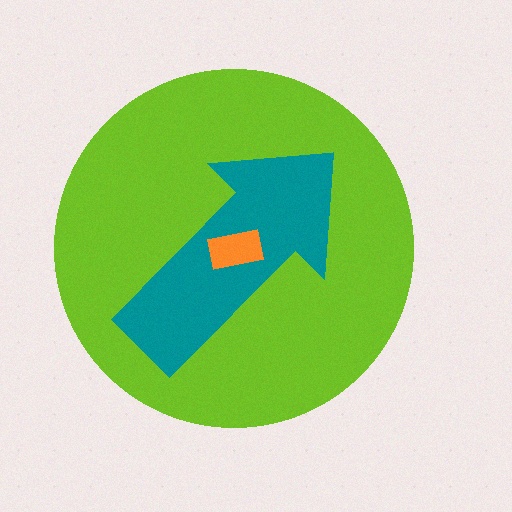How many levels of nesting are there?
3.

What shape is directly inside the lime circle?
The teal arrow.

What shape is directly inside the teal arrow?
The orange rectangle.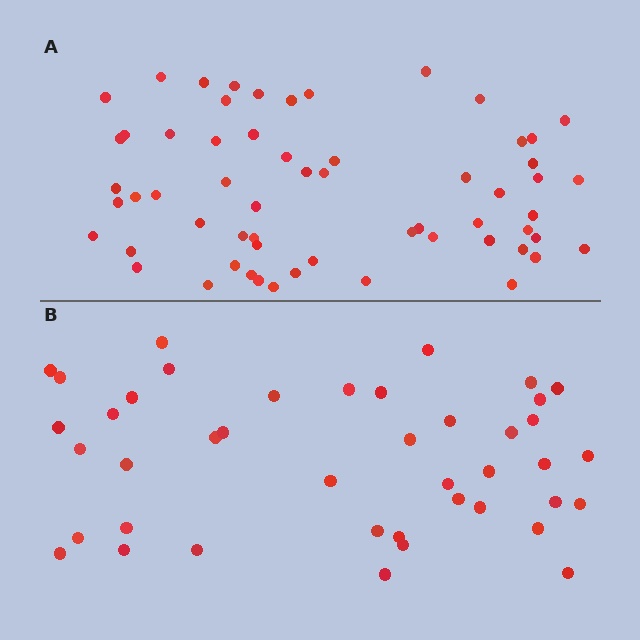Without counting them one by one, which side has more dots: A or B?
Region A (the top region) has more dots.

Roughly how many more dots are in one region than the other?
Region A has approximately 20 more dots than region B.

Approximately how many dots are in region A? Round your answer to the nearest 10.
About 60 dots.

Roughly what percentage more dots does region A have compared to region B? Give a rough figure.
About 45% more.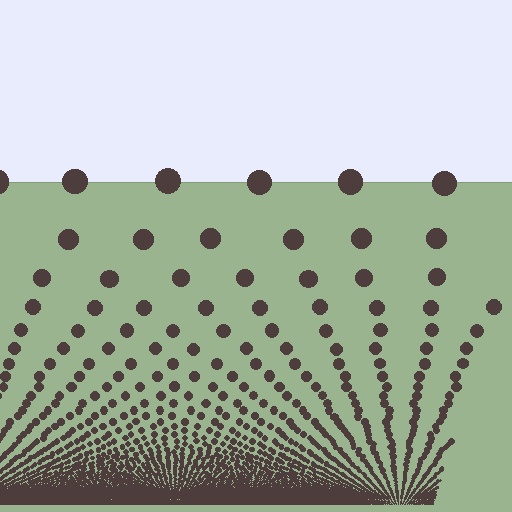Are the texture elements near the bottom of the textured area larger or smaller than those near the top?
Smaller. The gradient is inverted — elements near the bottom are smaller and denser.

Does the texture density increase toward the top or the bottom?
Density increases toward the bottom.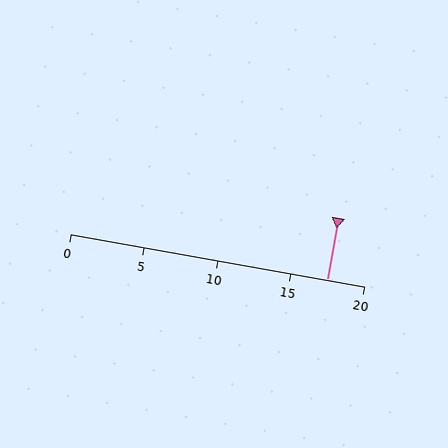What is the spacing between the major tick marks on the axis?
The major ticks are spaced 5 apart.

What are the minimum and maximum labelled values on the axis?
The axis runs from 0 to 20.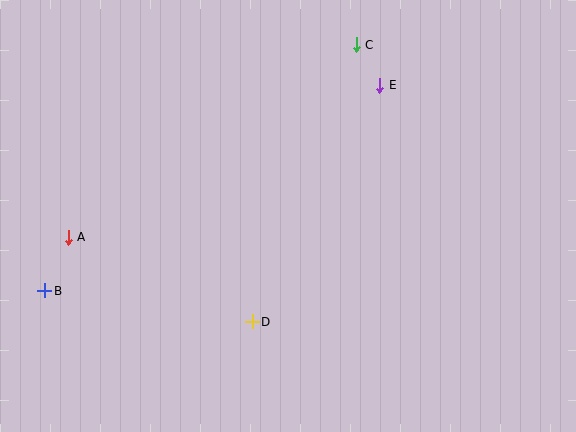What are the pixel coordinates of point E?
Point E is at (380, 85).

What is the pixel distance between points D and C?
The distance between D and C is 296 pixels.